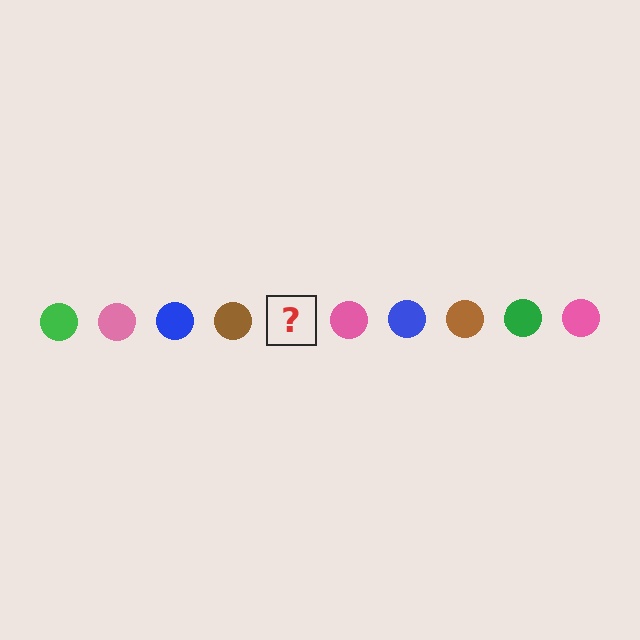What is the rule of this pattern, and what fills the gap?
The rule is that the pattern cycles through green, pink, blue, brown circles. The gap should be filled with a green circle.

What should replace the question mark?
The question mark should be replaced with a green circle.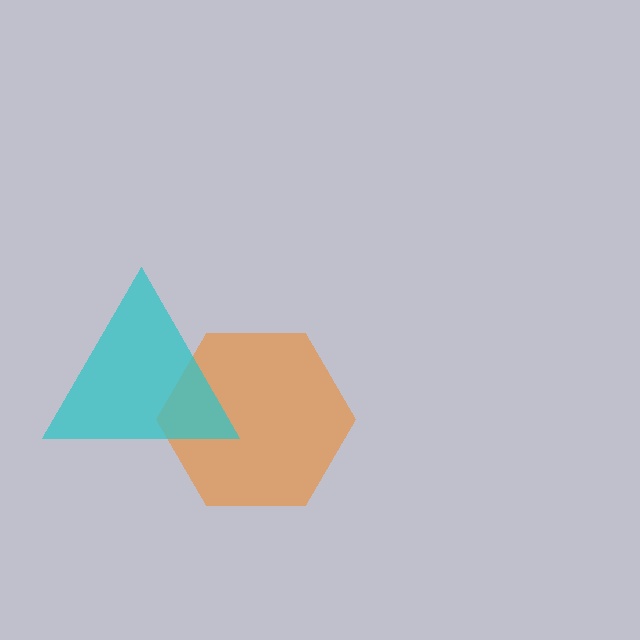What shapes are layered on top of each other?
The layered shapes are: an orange hexagon, a cyan triangle.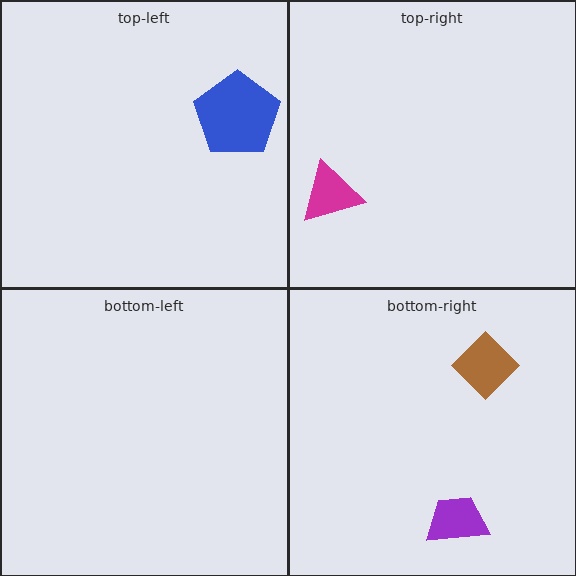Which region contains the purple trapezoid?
The bottom-right region.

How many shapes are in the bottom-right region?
2.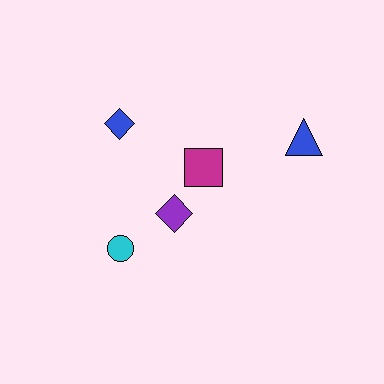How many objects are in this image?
There are 5 objects.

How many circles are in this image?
There is 1 circle.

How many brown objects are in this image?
There are no brown objects.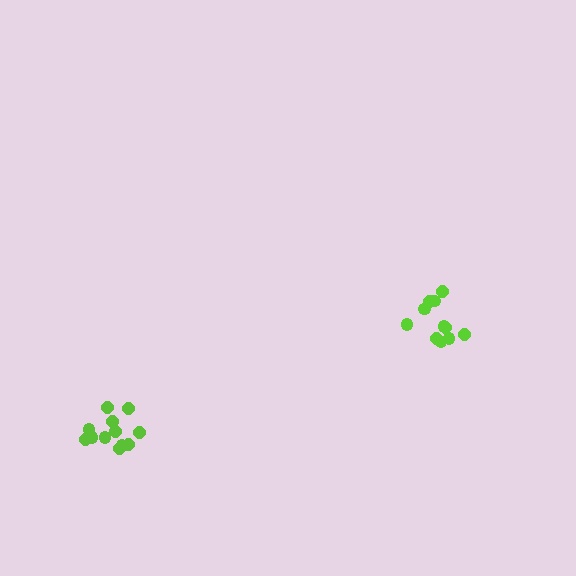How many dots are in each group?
Group 1: 12 dots, Group 2: 11 dots (23 total).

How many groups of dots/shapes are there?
There are 2 groups.